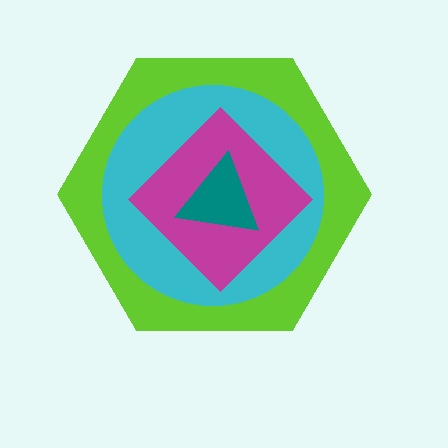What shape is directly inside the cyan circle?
The magenta diamond.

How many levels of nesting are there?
4.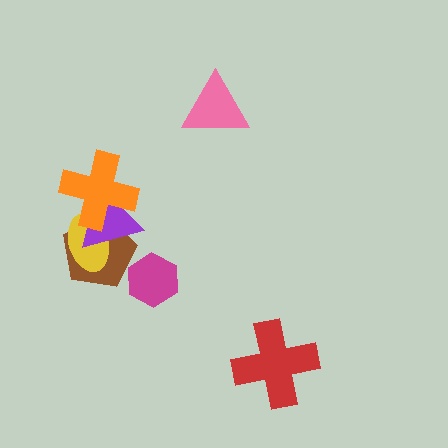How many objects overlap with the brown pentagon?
3 objects overlap with the brown pentagon.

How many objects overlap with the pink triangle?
0 objects overlap with the pink triangle.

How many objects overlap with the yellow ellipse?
3 objects overlap with the yellow ellipse.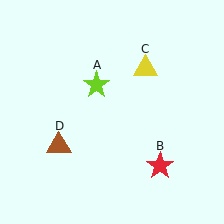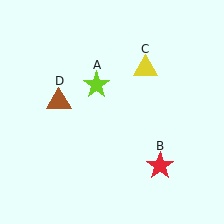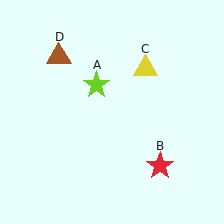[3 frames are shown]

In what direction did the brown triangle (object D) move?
The brown triangle (object D) moved up.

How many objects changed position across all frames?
1 object changed position: brown triangle (object D).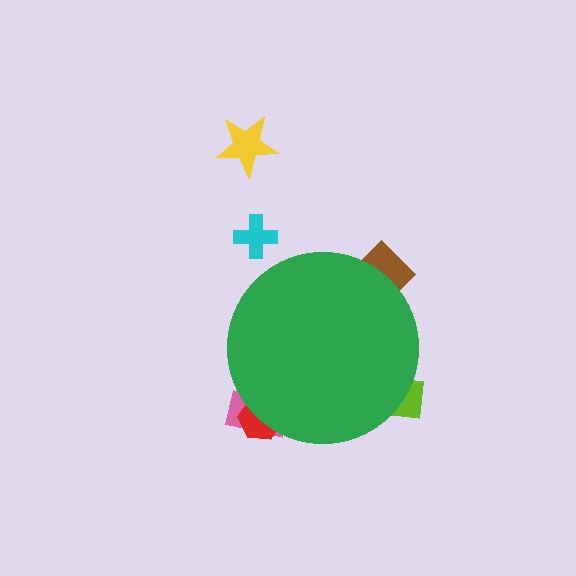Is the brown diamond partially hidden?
Yes, the brown diamond is partially hidden behind the green circle.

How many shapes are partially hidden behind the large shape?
4 shapes are partially hidden.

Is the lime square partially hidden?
Yes, the lime square is partially hidden behind the green circle.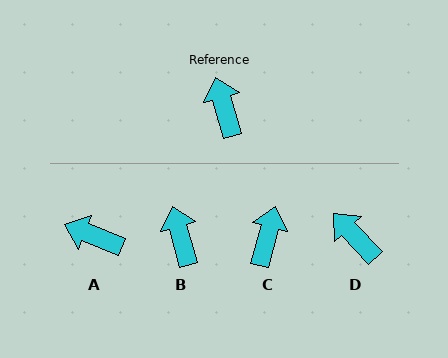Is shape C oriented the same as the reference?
No, it is off by about 31 degrees.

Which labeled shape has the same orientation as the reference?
B.